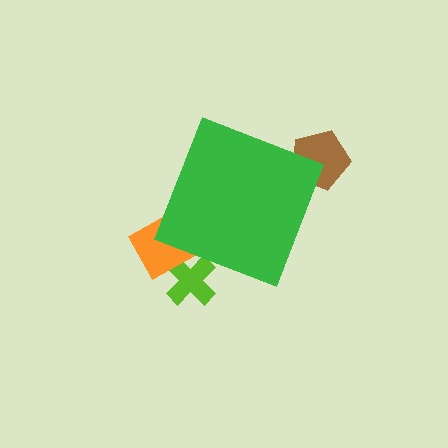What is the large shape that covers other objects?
A green diamond.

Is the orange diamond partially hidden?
Yes, the orange diamond is partially hidden behind the green diamond.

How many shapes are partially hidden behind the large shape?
3 shapes are partially hidden.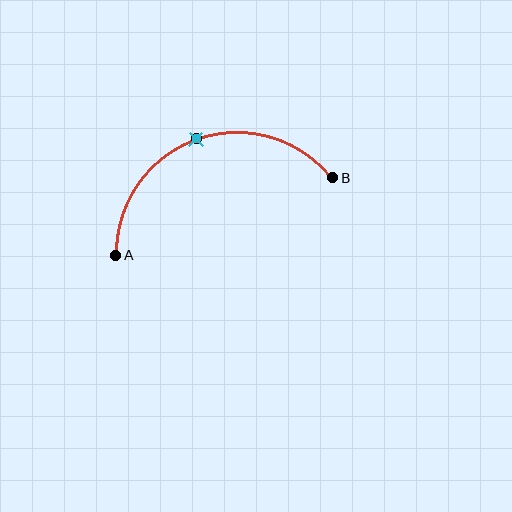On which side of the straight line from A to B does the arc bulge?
The arc bulges above the straight line connecting A and B.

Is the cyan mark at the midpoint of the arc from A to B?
Yes. The cyan mark lies on the arc at equal arc-length from both A and B — it is the arc midpoint.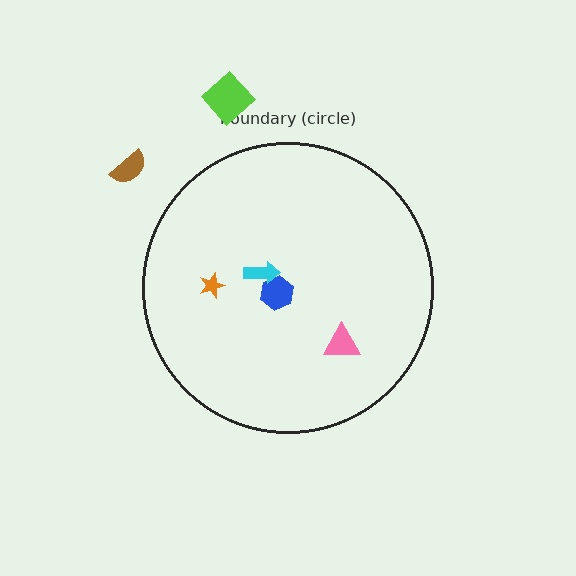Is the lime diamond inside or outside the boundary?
Outside.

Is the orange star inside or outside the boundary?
Inside.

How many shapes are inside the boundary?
4 inside, 2 outside.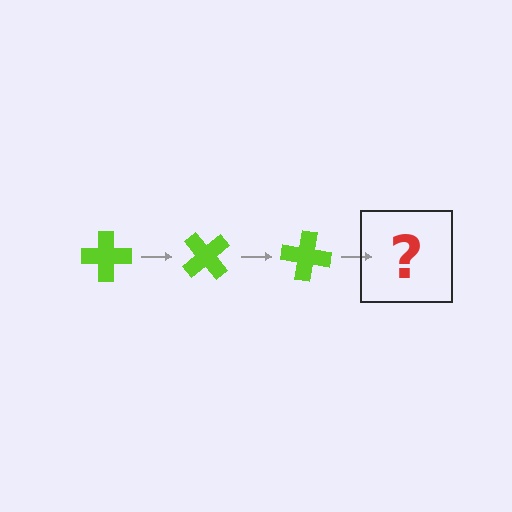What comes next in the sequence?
The next element should be a lime cross rotated 150 degrees.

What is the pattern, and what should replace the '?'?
The pattern is that the cross rotates 50 degrees each step. The '?' should be a lime cross rotated 150 degrees.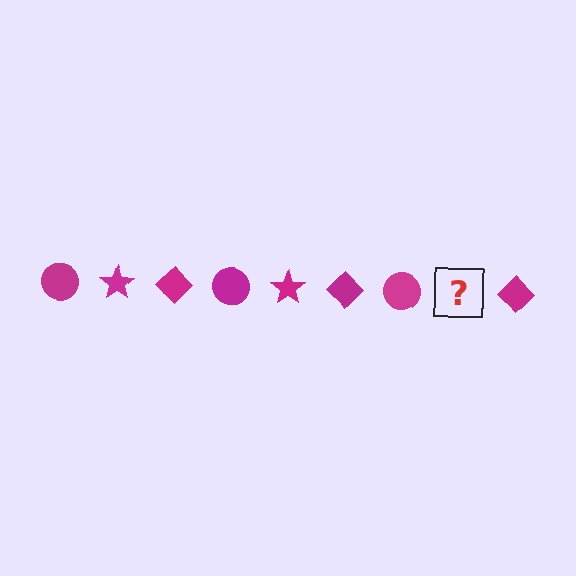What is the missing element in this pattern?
The missing element is a magenta star.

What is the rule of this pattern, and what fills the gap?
The rule is that the pattern cycles through circle, star, diamond shapes in magenta. The gap should be filled with a magenta star.